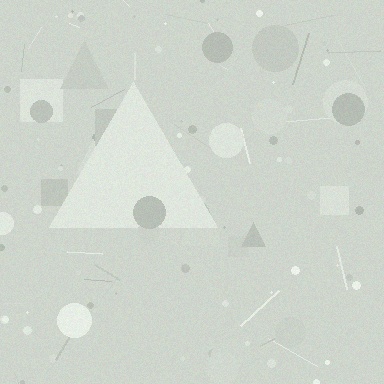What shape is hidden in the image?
A triangle is hidden in the image.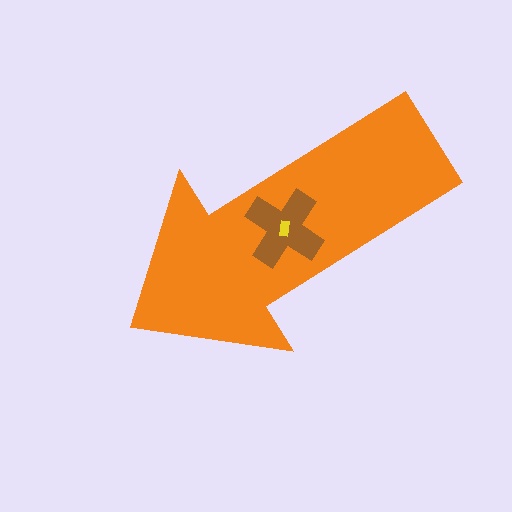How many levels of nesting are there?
3.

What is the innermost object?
The yellow rectangle.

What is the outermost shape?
The orange arrow.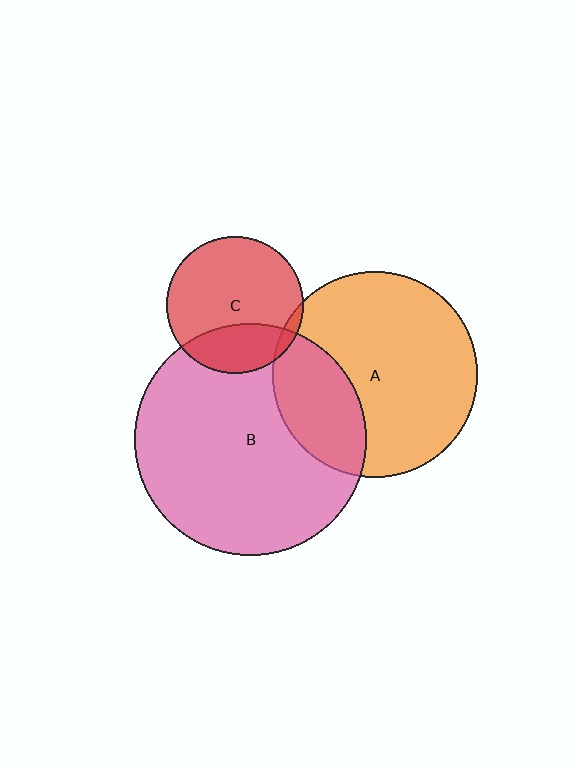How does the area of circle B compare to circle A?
Approximately 1.3 times.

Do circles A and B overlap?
Yes.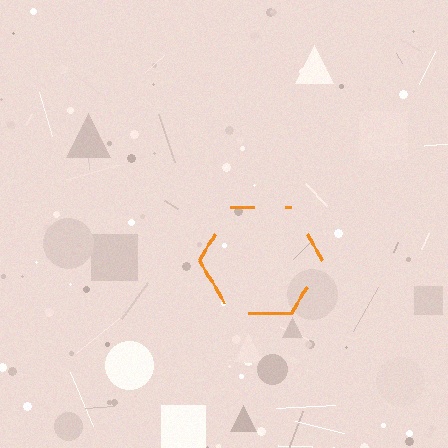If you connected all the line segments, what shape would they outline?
They would outline a hexagon.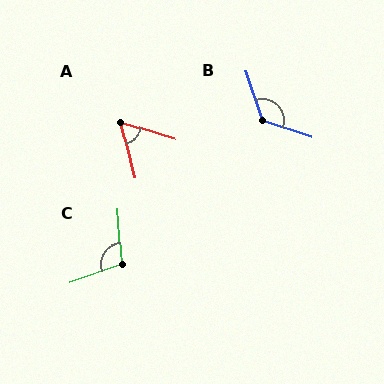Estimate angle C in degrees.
Approximately 106 degrees.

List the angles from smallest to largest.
A (59°), C (106°), B (127°).